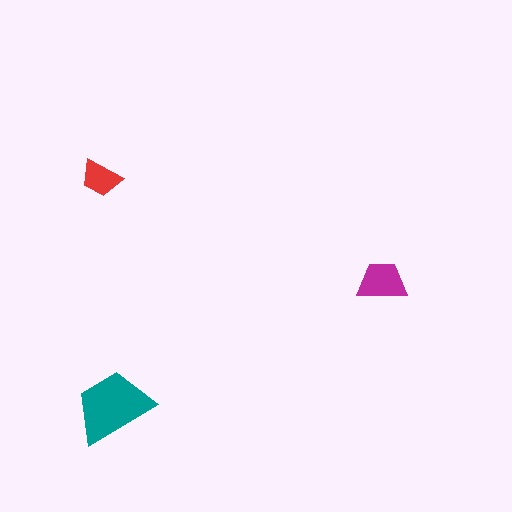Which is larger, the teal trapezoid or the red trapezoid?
The teal one.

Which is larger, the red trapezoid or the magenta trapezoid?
The magenta one.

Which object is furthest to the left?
The red trapezoid is leftmost.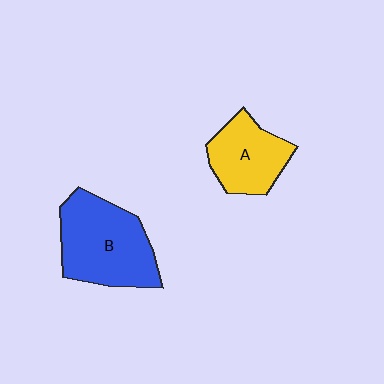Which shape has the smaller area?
Shape A (yellow).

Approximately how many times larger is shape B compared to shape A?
Approximately 1.5 times.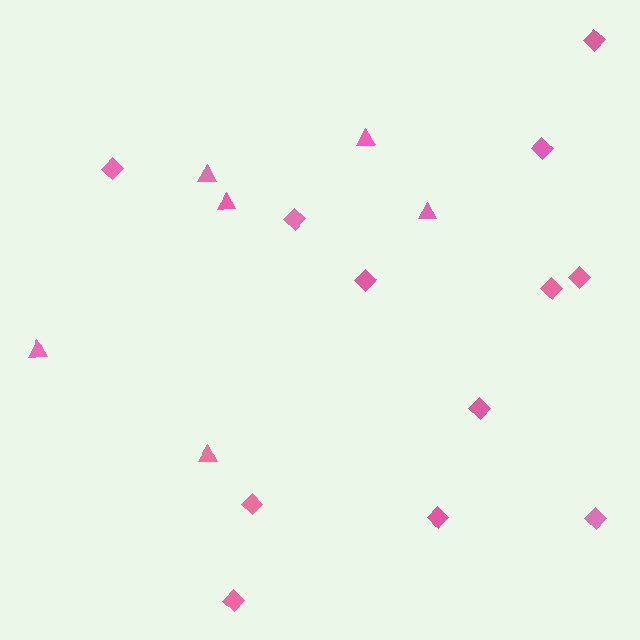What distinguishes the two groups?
There are 2 groups: one group of triangles (6) and one group of diamonds (12).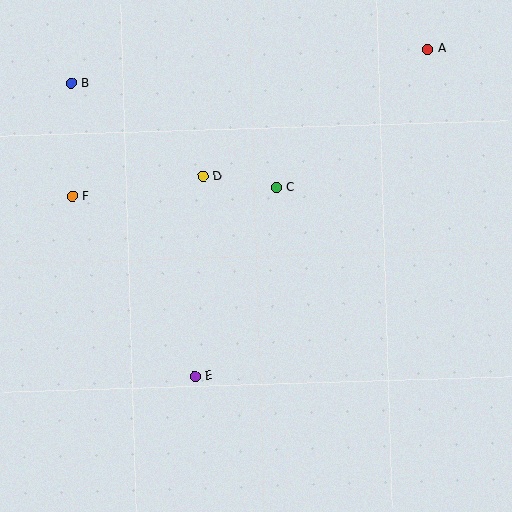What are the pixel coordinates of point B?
Point B is at (71, 83).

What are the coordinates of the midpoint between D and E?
The midpoint between D and E is at (199, 276).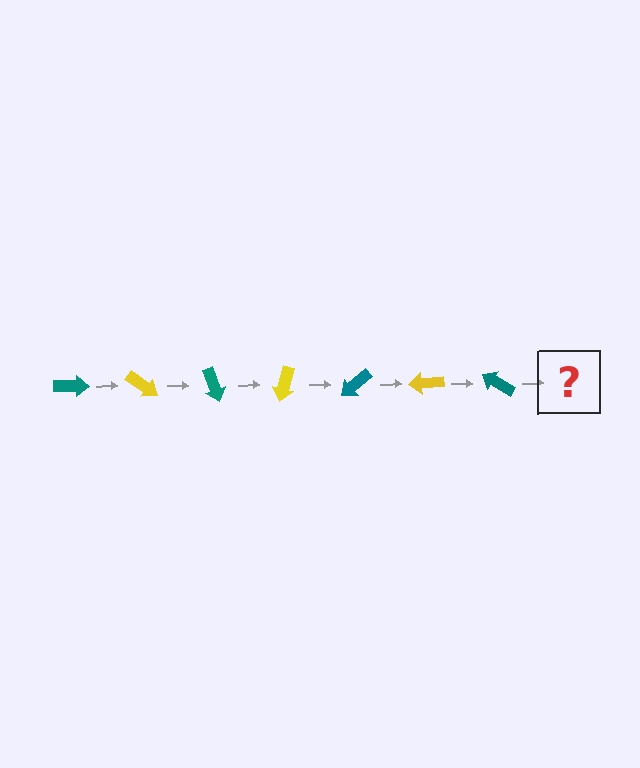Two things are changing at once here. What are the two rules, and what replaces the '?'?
The two rules are that it rotates 35 degrees each step and the color cycles through teal and yellow. The '?' should be a yellow arrow, rotated 245 degrees from the start.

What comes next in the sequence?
The next element should be a yellow arrow, rotated 245 degrees from the start.